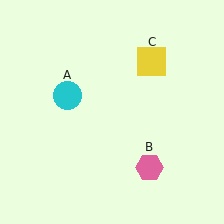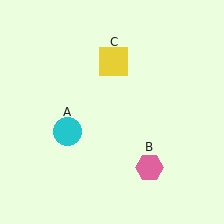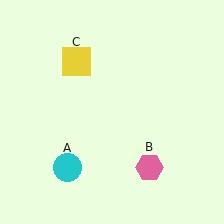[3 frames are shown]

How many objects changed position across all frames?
2 objects changed position: cyan circle (object A), yellow square (object C).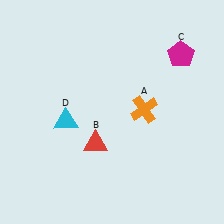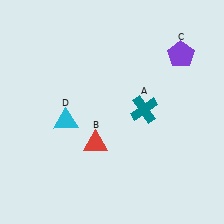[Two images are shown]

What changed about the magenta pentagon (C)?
In Image 1, C is magenta. In Image 2, it changed to purple.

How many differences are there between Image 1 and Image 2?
There are 2 differences between the two images.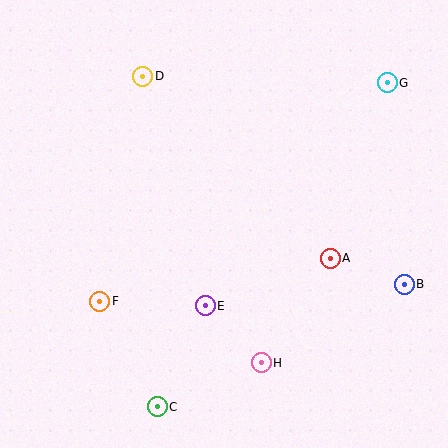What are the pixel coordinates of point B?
Point B is at (404, 284).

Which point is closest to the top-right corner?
Point G is closest to the top-right corner.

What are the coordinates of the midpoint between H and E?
The midpoint between H and E is at (233, 334).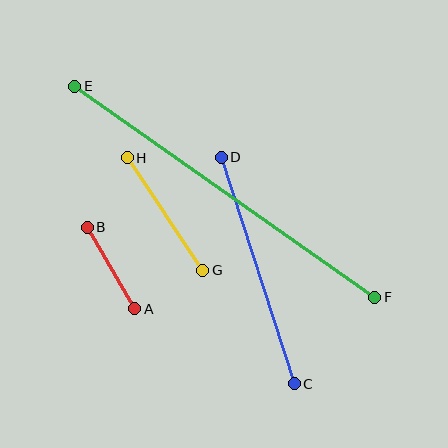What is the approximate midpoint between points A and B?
The midpoint is at approximately (111, 268) pixels.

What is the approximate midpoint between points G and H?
The midpoint is at approximately (165, 214) pixels.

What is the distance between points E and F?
The distance is approximately 367 pixels.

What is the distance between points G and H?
The distance is approximately 136 pixels.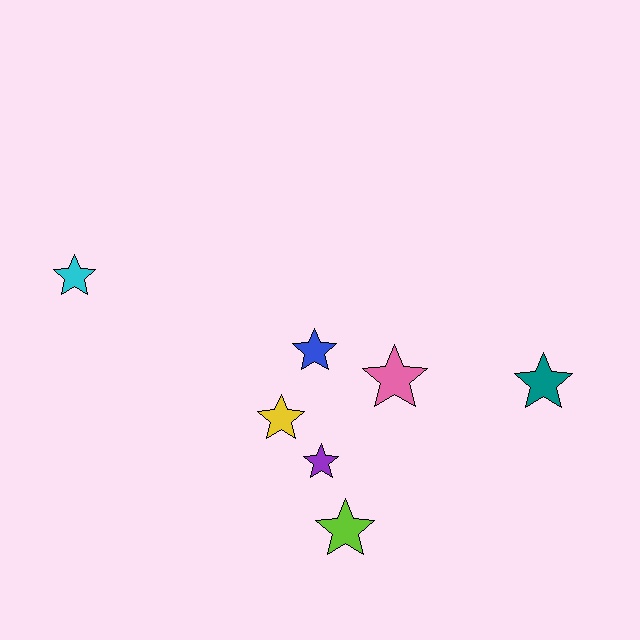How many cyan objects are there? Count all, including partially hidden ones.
There is 1 cyan object.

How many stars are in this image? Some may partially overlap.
There are 7 stars.